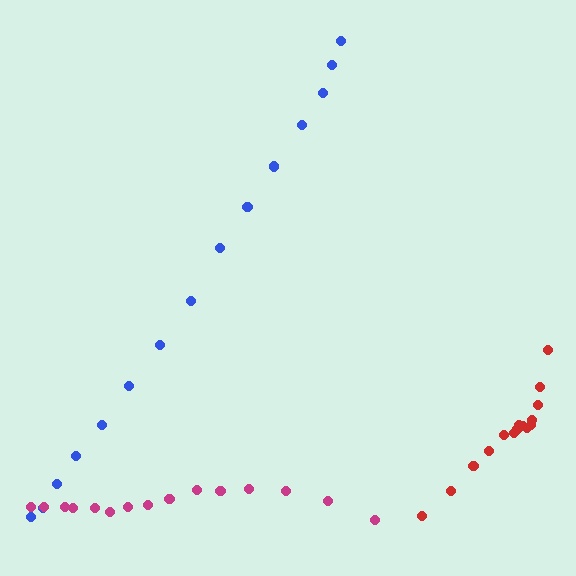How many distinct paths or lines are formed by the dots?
There are 3 distinct paths.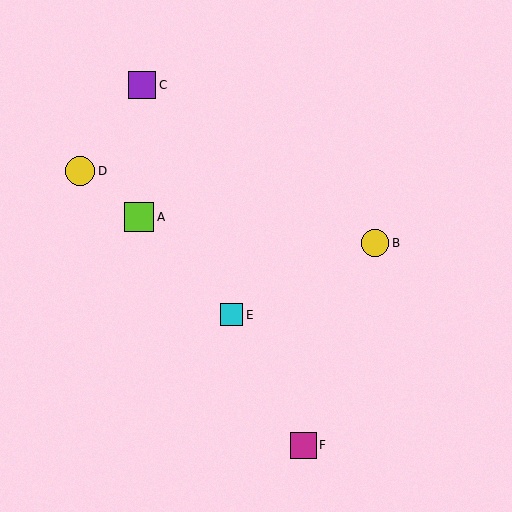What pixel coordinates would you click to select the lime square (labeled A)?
Click at (139, 217) to select the lime square A.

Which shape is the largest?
The lime square (labeled A) is the largest.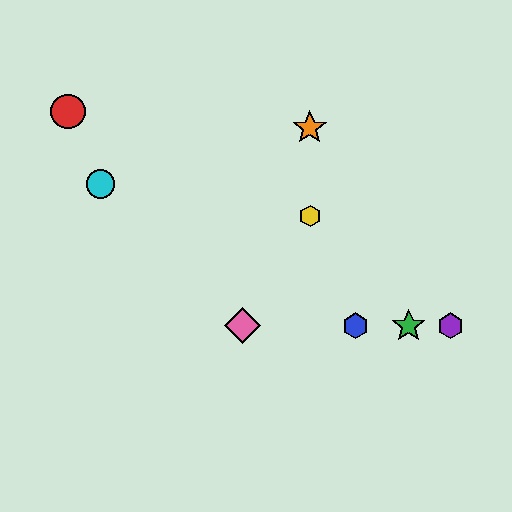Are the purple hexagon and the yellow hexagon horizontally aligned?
No, the purple hexagon is at y≈326 and the yellow hexagon is at y≈216.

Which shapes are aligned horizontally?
The blue hexagon, the green star, the purple hexagon, the pink diamond are aligned horizontally.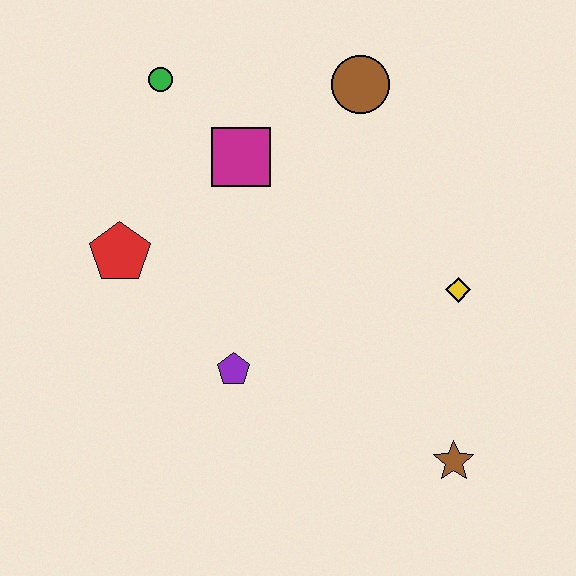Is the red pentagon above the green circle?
No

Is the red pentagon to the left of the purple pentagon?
Yes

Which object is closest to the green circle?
The magenta square is closest to the green circle.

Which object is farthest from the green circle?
The brown star is farthest from the green circle.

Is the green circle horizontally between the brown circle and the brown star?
No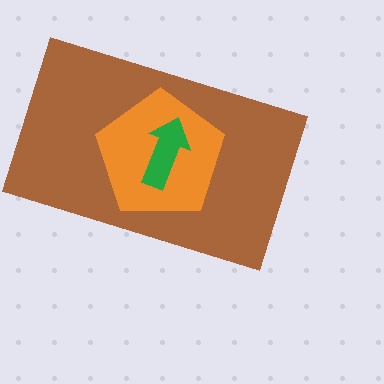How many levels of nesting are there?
3.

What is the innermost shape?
The green arrow.